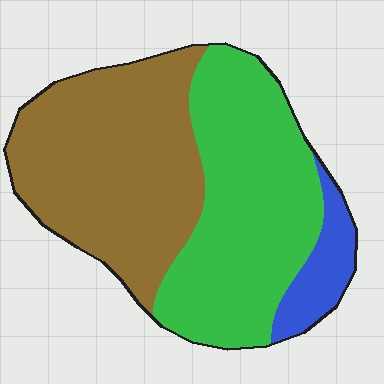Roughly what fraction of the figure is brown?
Brown takes up about one half (1/2) of the figure.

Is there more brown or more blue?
Brown.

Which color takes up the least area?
Blue, at roughly 10%.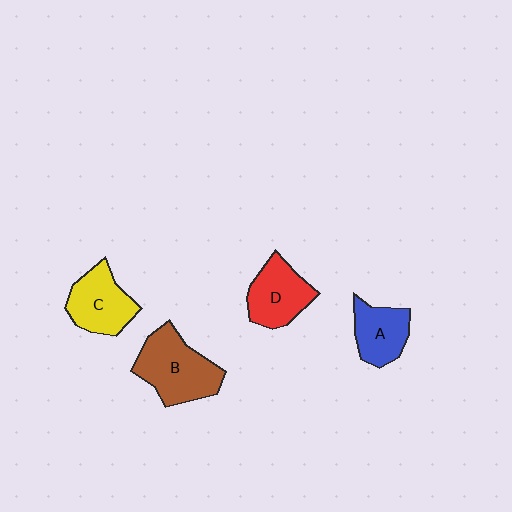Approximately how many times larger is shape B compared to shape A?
Approximately 1.5 times.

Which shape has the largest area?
Shape B (brown).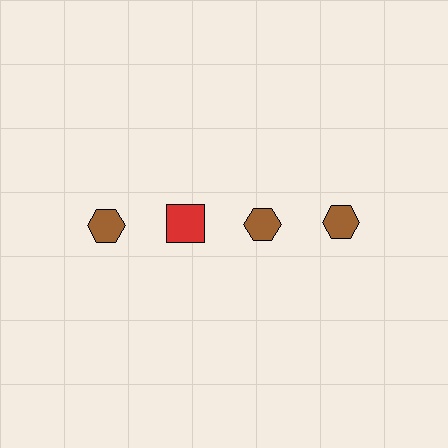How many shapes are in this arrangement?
There are 4 shapes arranged in a grid pattern.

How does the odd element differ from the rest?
It differs in both color (red instead of brown) and shape (square instead of hexagon).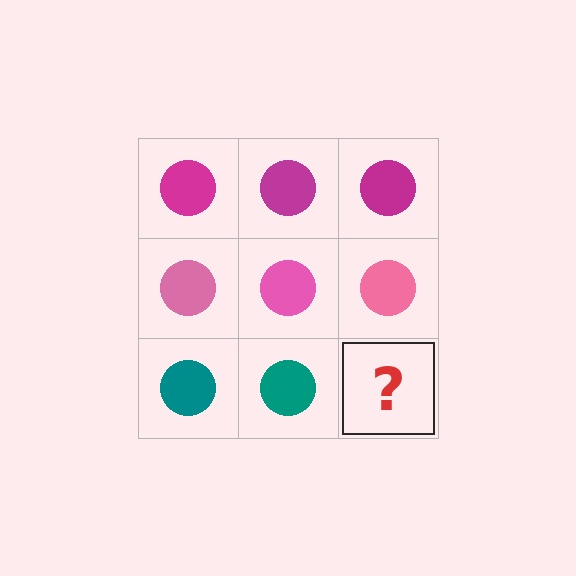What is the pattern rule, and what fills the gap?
The rule is that each row has a consistent color. The gap should be filled with a teal circle.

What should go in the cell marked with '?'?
The missing cell should contain a teal circle.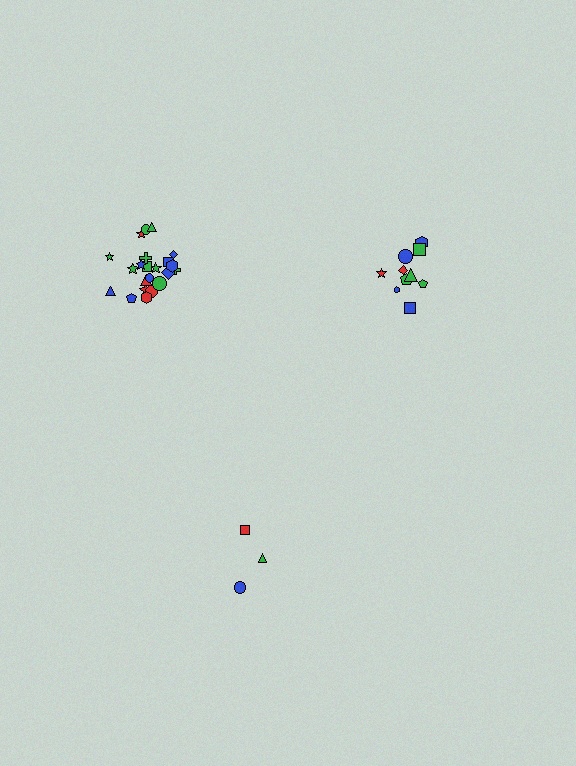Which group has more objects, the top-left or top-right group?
The top-left group.